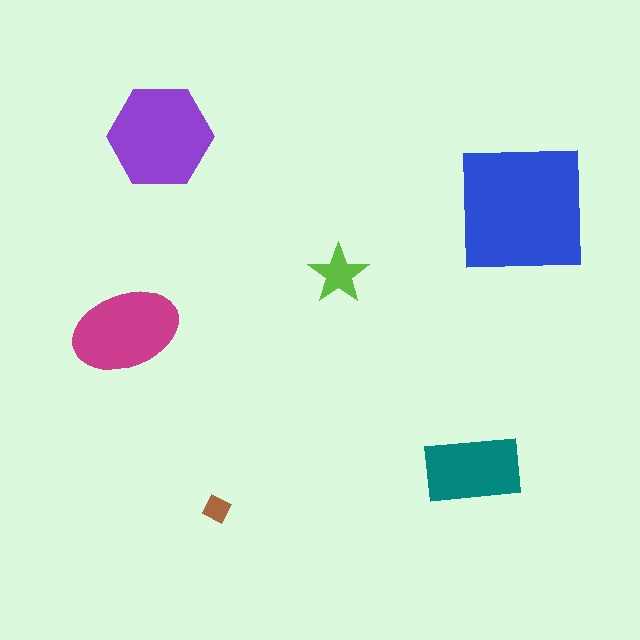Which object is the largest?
The blue square.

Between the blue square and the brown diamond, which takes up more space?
The blue square.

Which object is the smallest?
The brown diamond.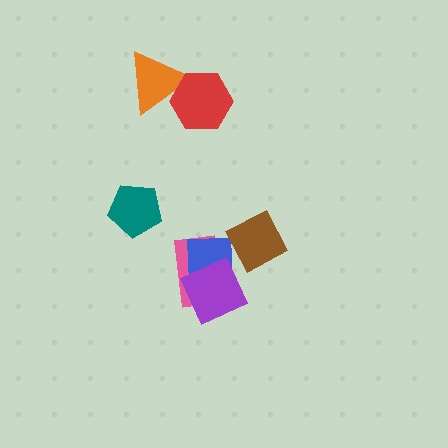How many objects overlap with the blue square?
3 objects overlap with the blue square.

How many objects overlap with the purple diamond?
2 objects overlap with the purple diamond.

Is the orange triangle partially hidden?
Yes, it is partially covered by another shape.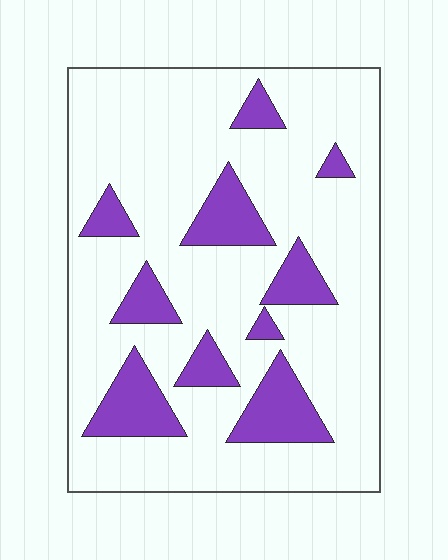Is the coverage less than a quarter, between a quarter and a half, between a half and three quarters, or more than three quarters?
Less than a quarter.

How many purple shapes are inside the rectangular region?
10.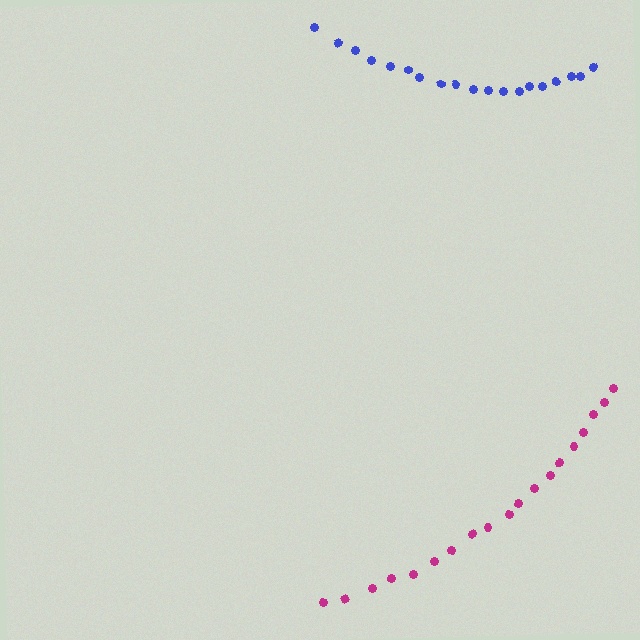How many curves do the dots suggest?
There are 2 distinct paths.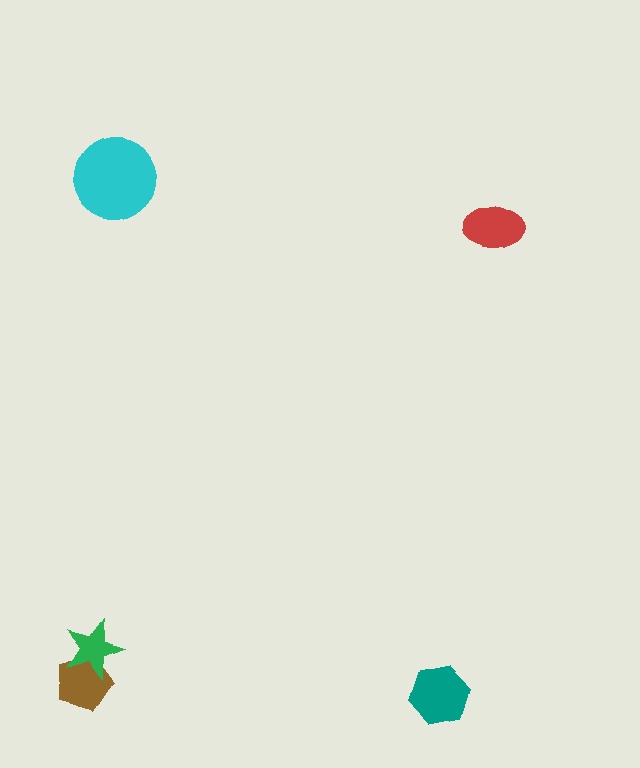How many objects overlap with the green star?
1 object overlaps with the green star.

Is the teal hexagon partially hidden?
No, no other shape covers it.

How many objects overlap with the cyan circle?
0 objects overlap with the cyan circle.